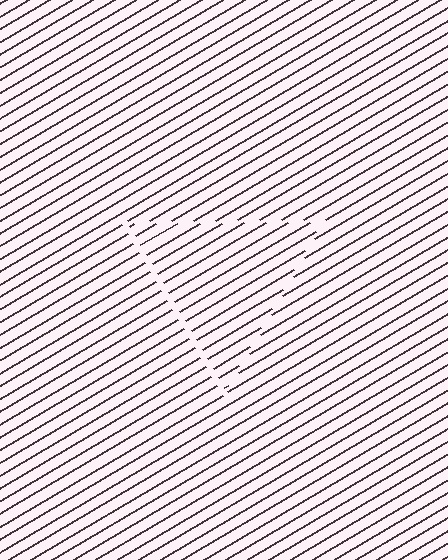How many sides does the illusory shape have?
3 sides — the line-ends trace a triangle.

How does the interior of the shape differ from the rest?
The interior of the shape contains the same grating, shifted by half a period — the contour is defined by the phase discontinuity where line-ends from the inner and outer gratings abut.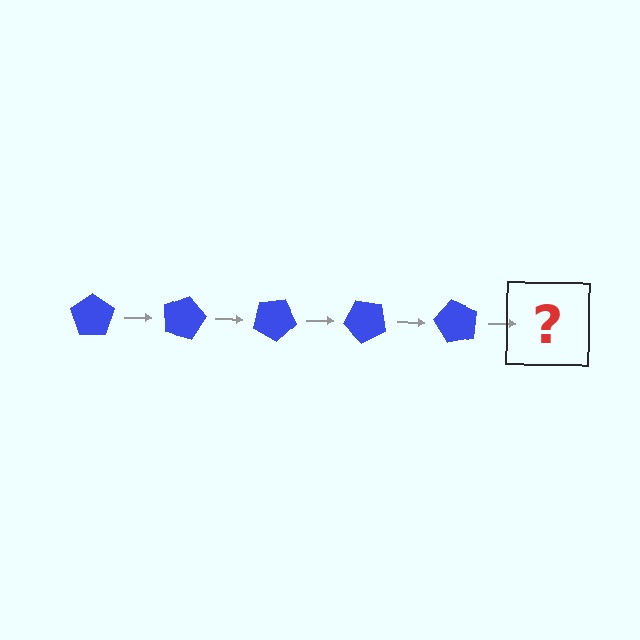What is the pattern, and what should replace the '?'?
The pattern is that the pentagon rotates 15 degrees each step. The '?' should be a blue pentagon rotated 75 degrees.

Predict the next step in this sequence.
The next step is a blue pentagon rotated 75 degrees.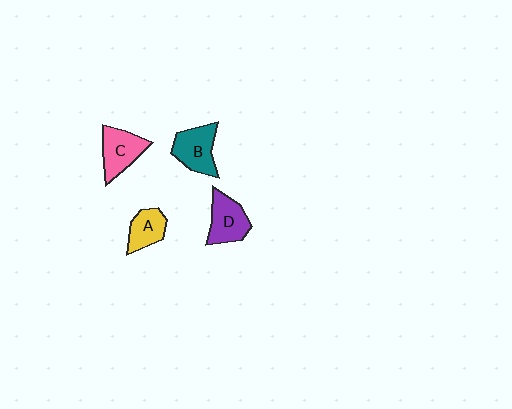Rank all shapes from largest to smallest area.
From largest to smallest: B (teal), D (purple), C (pink), A (yellow).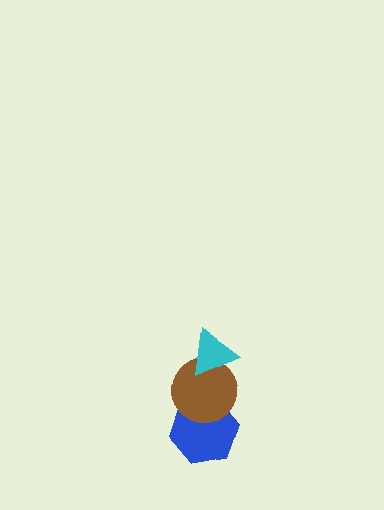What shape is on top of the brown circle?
The cyan triangle is on top of the brown circle.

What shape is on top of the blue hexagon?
The brown circle is on top of the blue hexagon.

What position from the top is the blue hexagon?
The blue hexagon is 3rd from the top.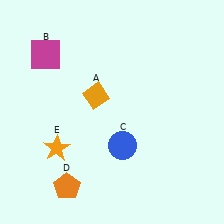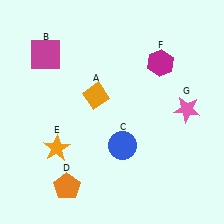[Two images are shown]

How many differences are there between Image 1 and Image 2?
There are 2 differences between the two images.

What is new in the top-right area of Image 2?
A pink star (G) was added in the top-right area of Image 2.